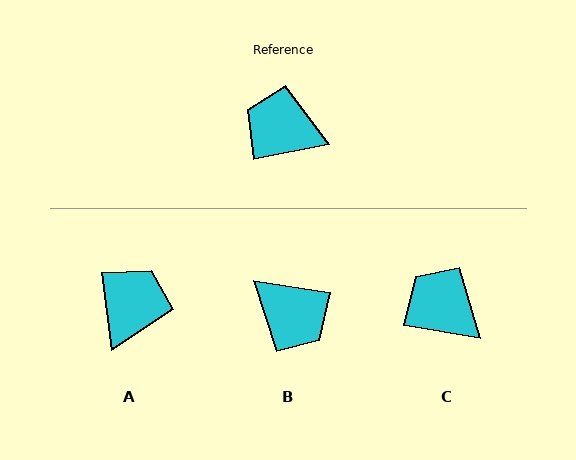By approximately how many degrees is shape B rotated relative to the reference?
Approximately 161 degrees counter-clockwise.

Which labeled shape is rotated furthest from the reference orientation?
B, about 161 degrees away.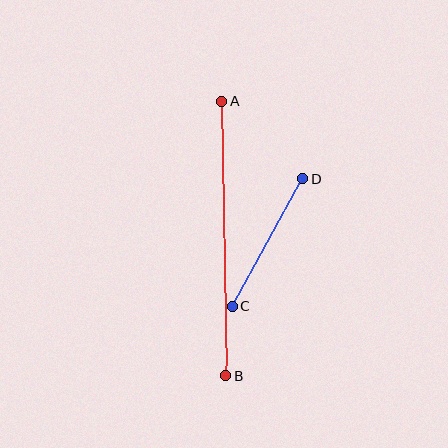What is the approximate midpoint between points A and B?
The midpoint is at approximately (224, 239) pixels.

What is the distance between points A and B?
The distance is approximately 275 pixels.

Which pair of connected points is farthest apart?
Points A and B are farthest apart.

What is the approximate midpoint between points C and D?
The midpoint is at approximately (267, 242) pixels.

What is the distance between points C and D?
The distance is approximately 146 pixels.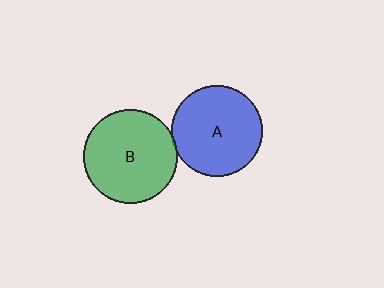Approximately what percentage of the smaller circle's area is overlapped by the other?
Approximately 5%.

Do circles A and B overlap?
Yes.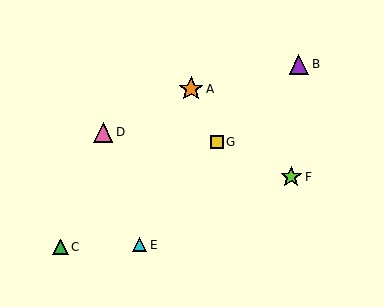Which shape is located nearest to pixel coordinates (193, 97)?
The orange star (labeled A) at (191, 89) is nearest to that location.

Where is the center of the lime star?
The center of the lime star is at (291, 177).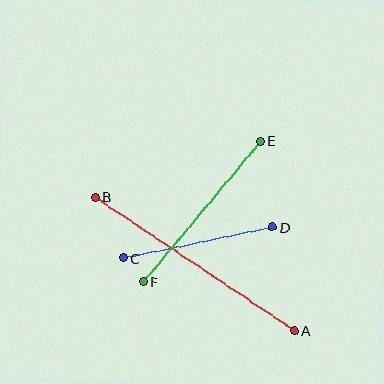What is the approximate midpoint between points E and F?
The midpoint is at approximately (202, 212) pixels.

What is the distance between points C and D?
The distance is approximately 152 pixels.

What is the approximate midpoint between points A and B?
The midpoint is at approximately (195, 264) pixels.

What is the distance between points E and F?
The distance is approximately 183 pixels.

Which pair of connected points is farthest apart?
Points A and B are farthest apart.